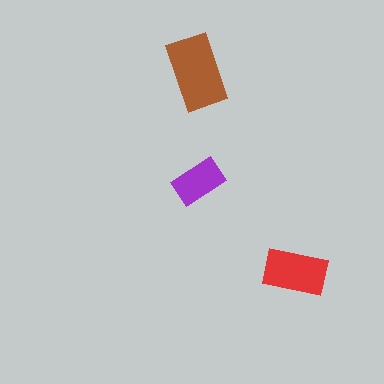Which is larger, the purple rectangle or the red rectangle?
The red one.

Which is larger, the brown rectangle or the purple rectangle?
The brown one.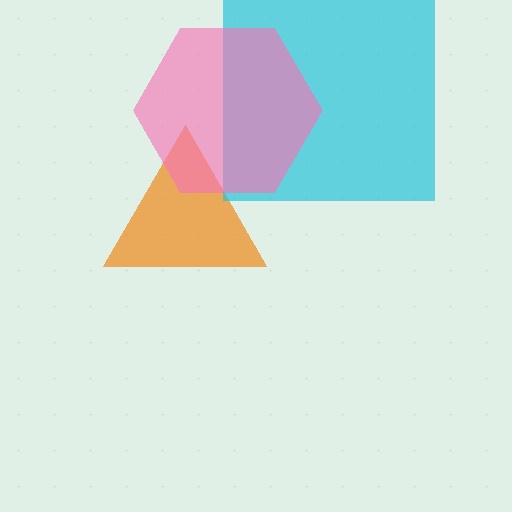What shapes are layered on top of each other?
The layered shapes are: an orange triangle, a cyan square, a pink hexagon.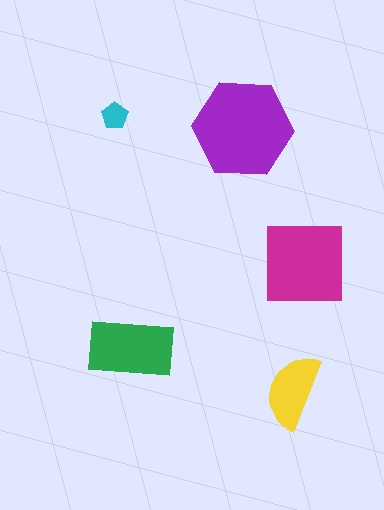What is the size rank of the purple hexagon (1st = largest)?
1st.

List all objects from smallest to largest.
The cyan pentagon, the yellow semicircle, the green rectangle, the magenta square, the purple hexagon.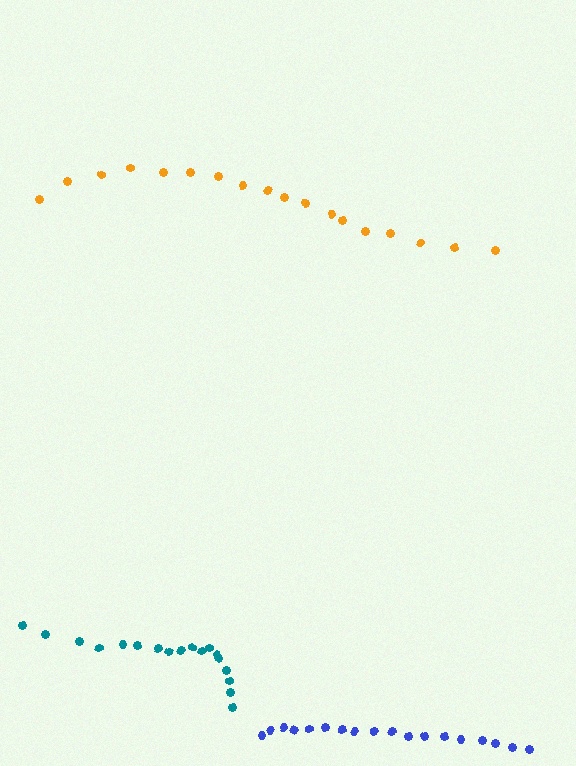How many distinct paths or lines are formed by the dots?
There are 3 distinct paths.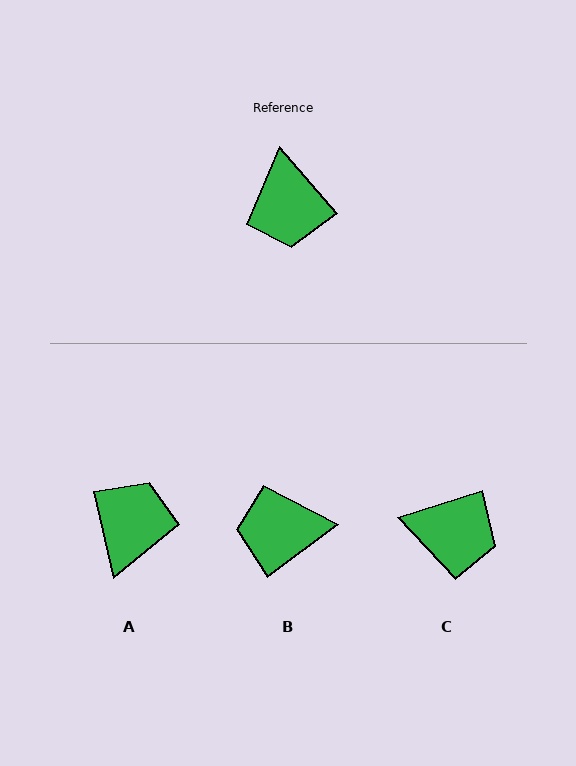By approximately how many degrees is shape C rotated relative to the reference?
Approximately 66 degrees counter-clockwise.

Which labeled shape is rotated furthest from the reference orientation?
A, about 152 degrees away.